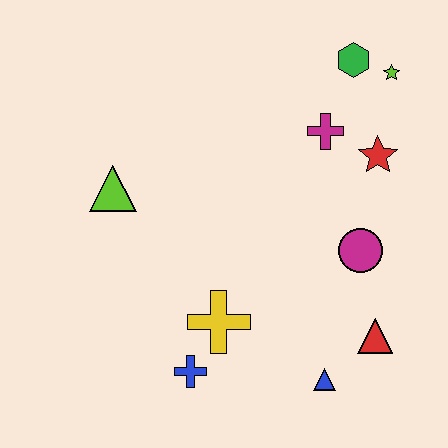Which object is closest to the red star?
The magenta cross is closest to the red star.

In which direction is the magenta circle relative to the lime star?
The magenta circle is below the lime star.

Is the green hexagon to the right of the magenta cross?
Yes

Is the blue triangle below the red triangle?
Yes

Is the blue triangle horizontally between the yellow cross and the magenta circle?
Yes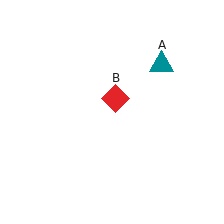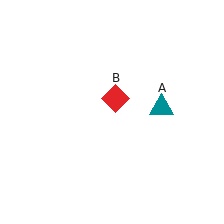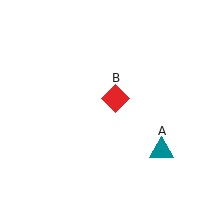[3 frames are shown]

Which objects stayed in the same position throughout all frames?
Red diamond (object B) remained stationary.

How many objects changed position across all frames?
1 object changed position: teal triangle (object A).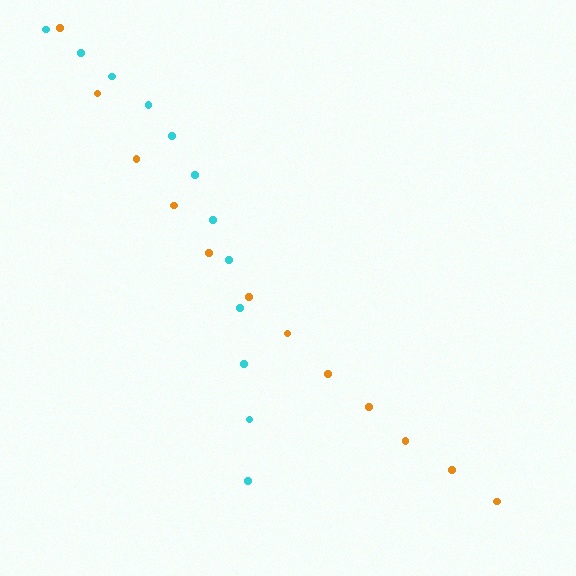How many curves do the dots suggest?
There are 2 distinct paths.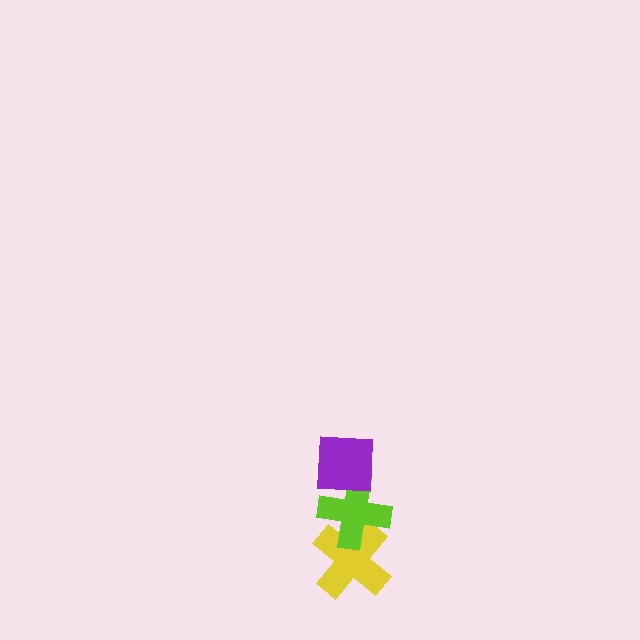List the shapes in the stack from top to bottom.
From top to bottom: the purple square, the lime cross, the yellow cross.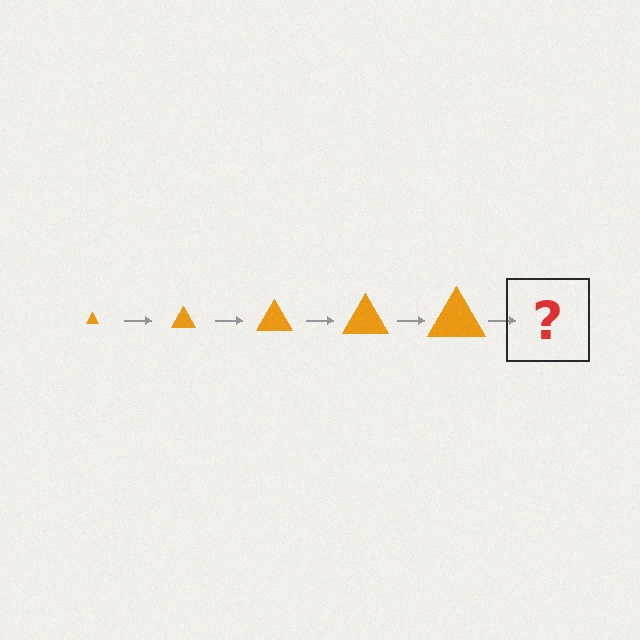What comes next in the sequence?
The next element should be an orange triangle, larger than the previous one.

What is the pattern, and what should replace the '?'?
The pattern is that the triangle gets progressively larger each step. The '?' should be an orange triangle, larger than the previous one.